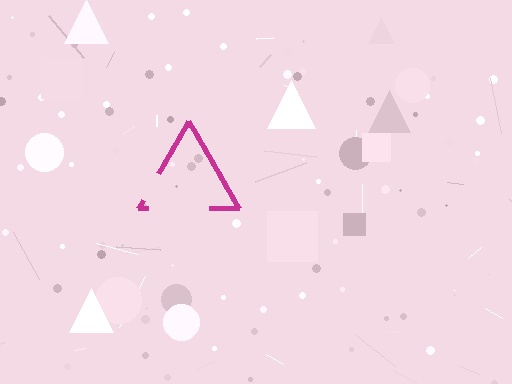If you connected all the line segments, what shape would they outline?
They would outline a triangle.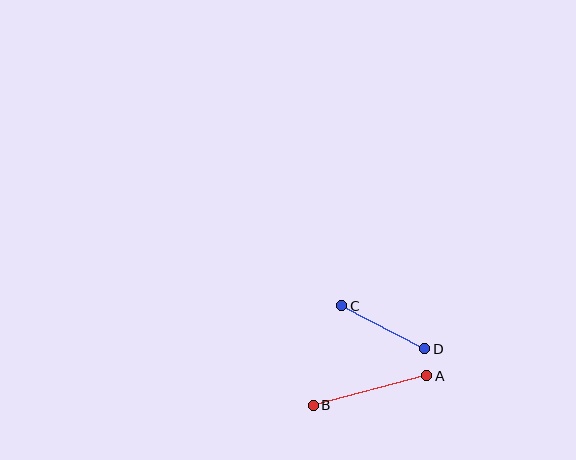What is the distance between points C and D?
The distance is approximately 93 pixels.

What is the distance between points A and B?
The distance is approximately 117 pixels.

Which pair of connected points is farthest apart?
Points A and B are farthest apart.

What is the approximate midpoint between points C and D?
The midpoint is at approximately (383, 327) pixels.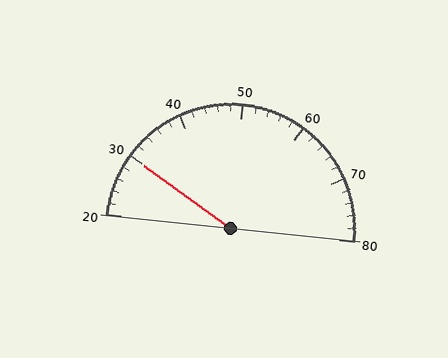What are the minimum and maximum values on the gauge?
The gauge ranges from 20 to 80.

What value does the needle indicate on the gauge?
The needle indicates approximately 30.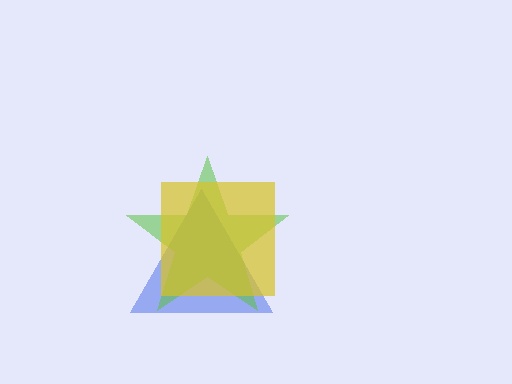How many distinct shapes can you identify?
There are 3 distinct shapes: a blue triangle, a lime star, a yellow square.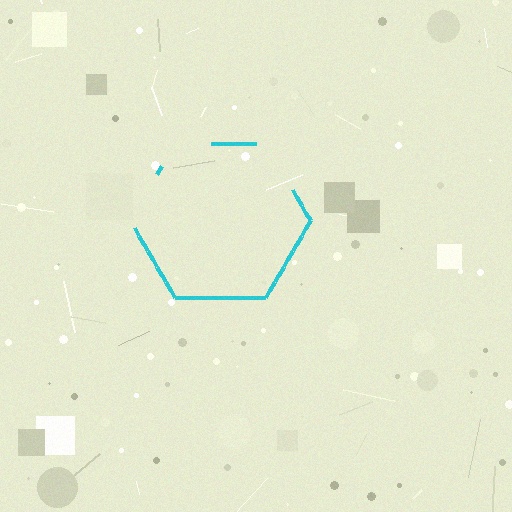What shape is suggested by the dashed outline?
The dashed outline suggests a hexagon.